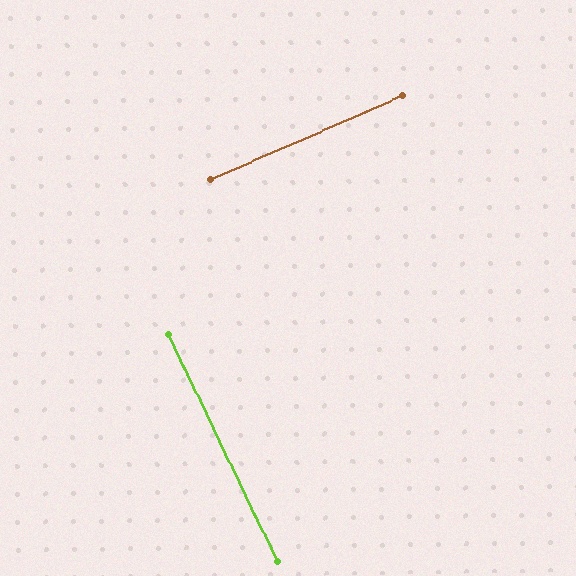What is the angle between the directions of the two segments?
Approximately 88 degrees.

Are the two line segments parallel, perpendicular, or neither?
Perpendicular — they meet at approximately 88°.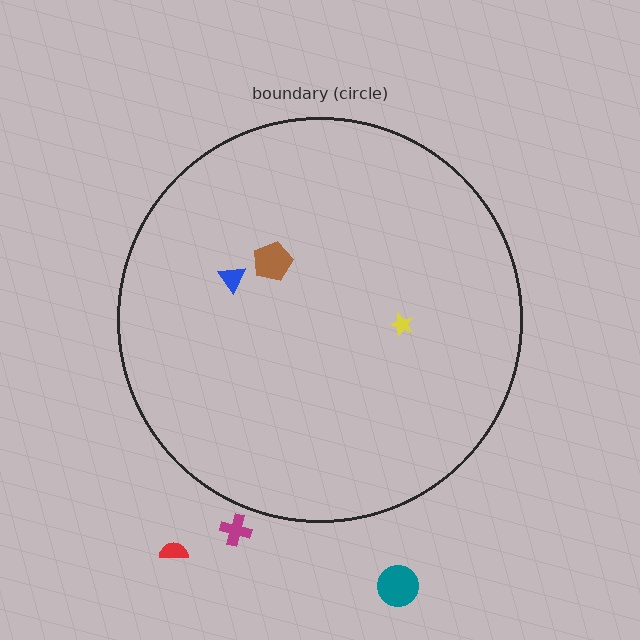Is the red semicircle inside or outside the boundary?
Outside.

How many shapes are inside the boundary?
3 inside, 3 outside.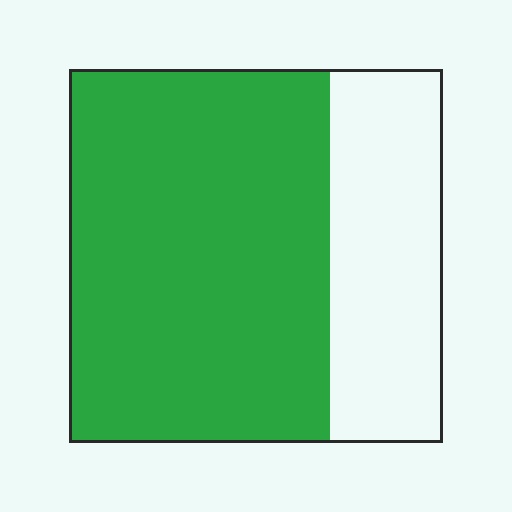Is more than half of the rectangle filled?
Yes.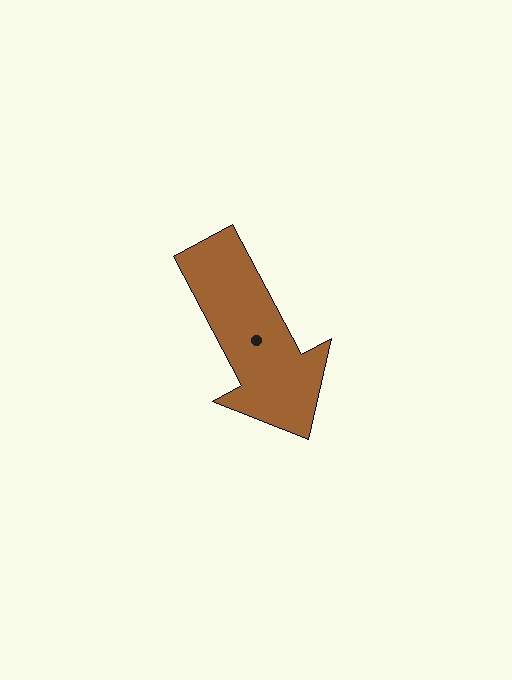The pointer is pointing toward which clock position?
Roughly 5 o'clock.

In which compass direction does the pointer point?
Southeast.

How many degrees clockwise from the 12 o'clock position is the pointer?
Approximately 152 degrees.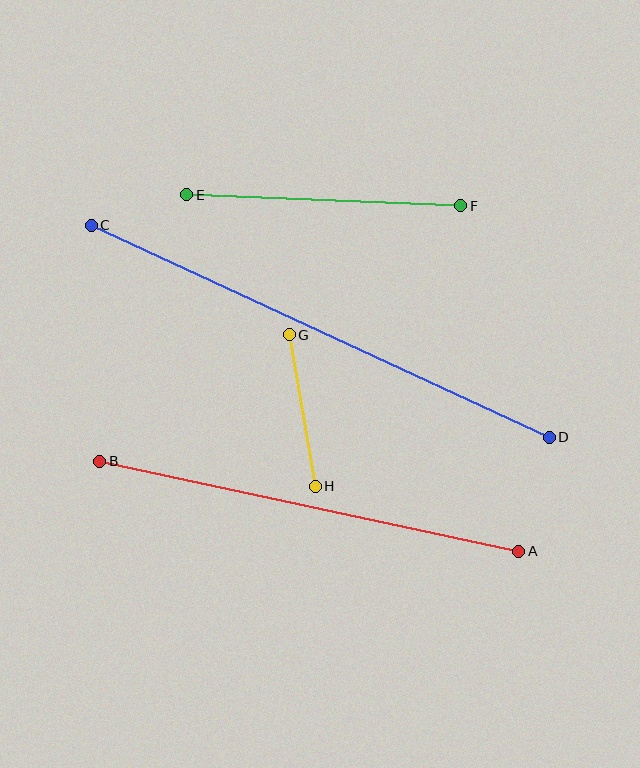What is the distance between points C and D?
The distance is approximately 505 pixels.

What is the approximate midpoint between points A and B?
The midpoint is at approximately (309, 506) pixels.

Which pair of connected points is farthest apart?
Points C and D are farthest apart.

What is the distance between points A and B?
The distance is approximately 429 pixels.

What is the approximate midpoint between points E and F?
The midpoint is at approximately (324, 200) pixels.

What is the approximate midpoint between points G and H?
The midpoint is at approximately (302, 411) pixels.